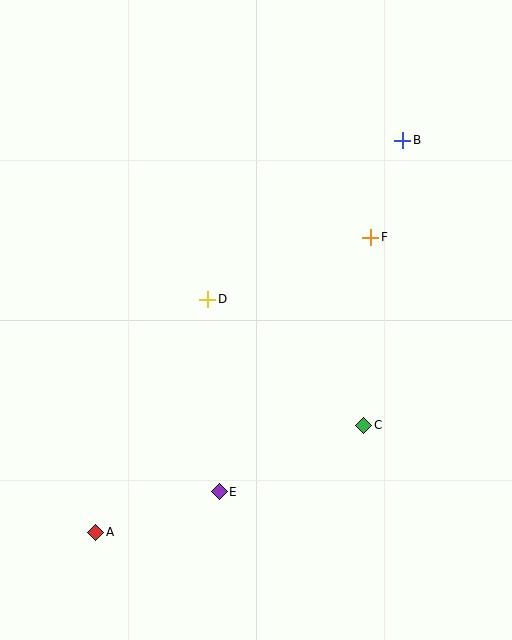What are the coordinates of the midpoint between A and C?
The midpoint between A and C is at (230, 479).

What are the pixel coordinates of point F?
Point F is at (371, 237).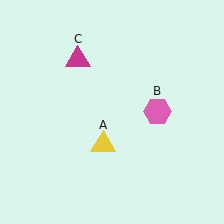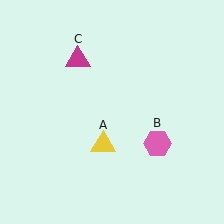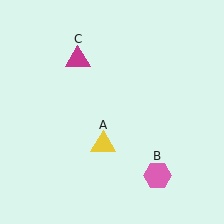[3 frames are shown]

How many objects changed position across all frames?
1 object changed position: pink hexagon (object B).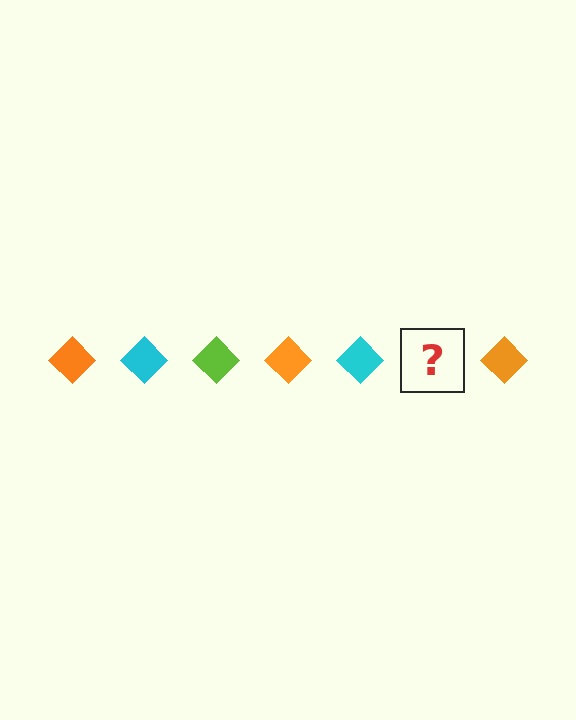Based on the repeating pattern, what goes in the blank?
The blank should be a lime diamond.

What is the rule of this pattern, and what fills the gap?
The rule is that the pattern cycles through orange, cyan, lime diamonds. The gap should be filled with a lime diamond.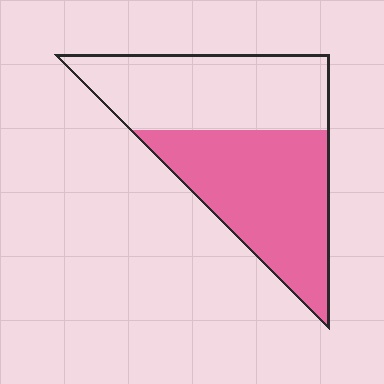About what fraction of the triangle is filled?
About one half (1/2).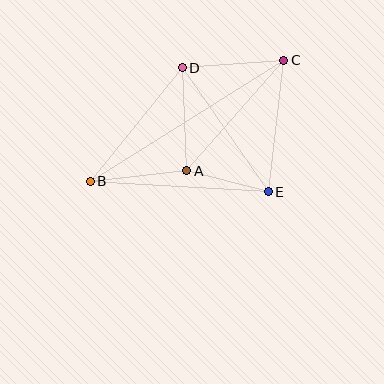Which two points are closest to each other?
Points A and E are closest to each other.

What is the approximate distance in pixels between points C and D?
The distance between C and D is approximately 102 pixels.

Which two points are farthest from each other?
Points B and C are farthest from each other.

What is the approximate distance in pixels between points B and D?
The distance between B and D is approximately 146 pixels.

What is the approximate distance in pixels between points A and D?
The distance between A and D is approximately 103 pixels.